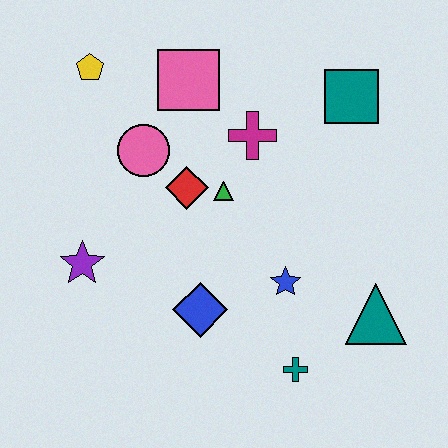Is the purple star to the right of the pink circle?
No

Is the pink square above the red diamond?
Yes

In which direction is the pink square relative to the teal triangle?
The pink square is above the teal triangle.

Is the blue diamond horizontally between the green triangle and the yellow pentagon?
Yes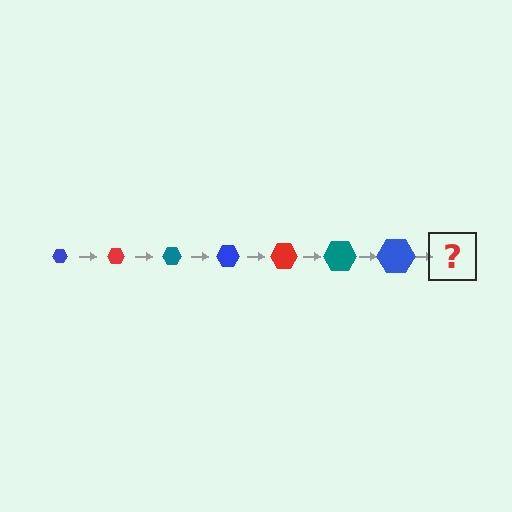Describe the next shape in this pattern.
It should be a red hexagon, larger than the previous one.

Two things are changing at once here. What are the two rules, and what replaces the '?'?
The two rules are that the hexagon grows larger each step and the color cycles through blue, red, and teal. The '?' should be a red hexagon, larger than the previous one.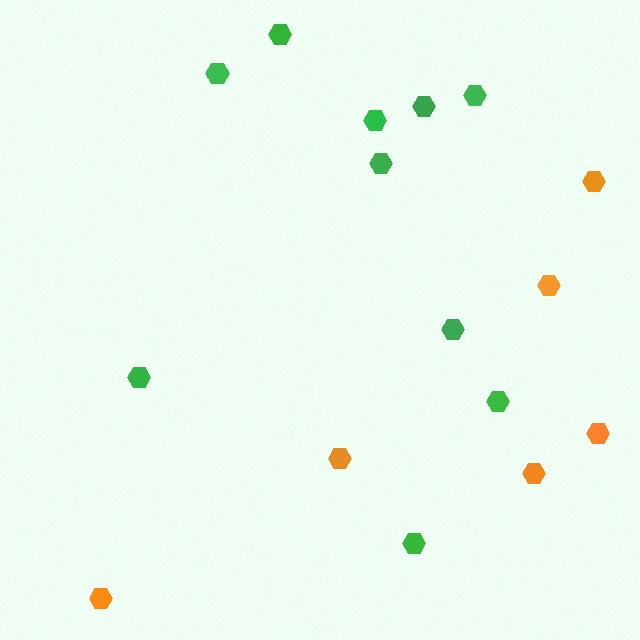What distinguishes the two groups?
There are 2 groups: one group of green hexagons (10) and one group of orange hexagons (6).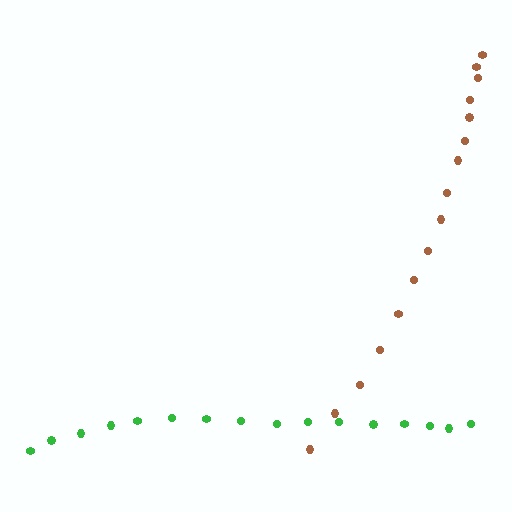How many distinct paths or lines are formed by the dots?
There are 2 distinct paths.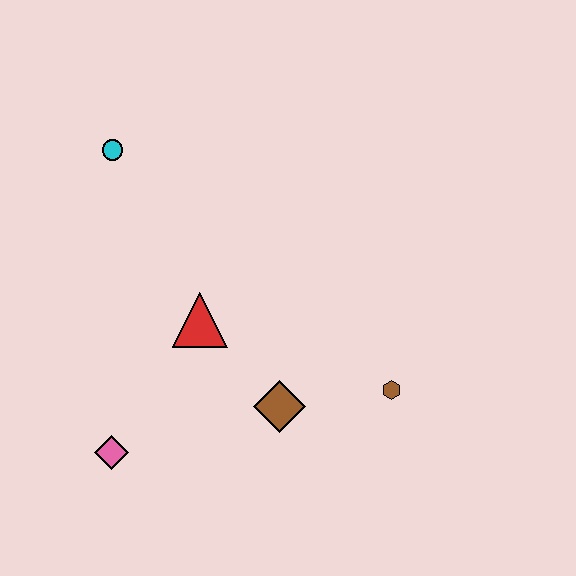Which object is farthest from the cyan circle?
The brown hexagon is farthest from the cyan circle.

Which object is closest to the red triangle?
The brown diamond is closest to the red triangle.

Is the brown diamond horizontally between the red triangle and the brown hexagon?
Yes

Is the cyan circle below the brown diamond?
No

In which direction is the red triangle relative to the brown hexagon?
The red triangle is to the left of the brown hexagon.